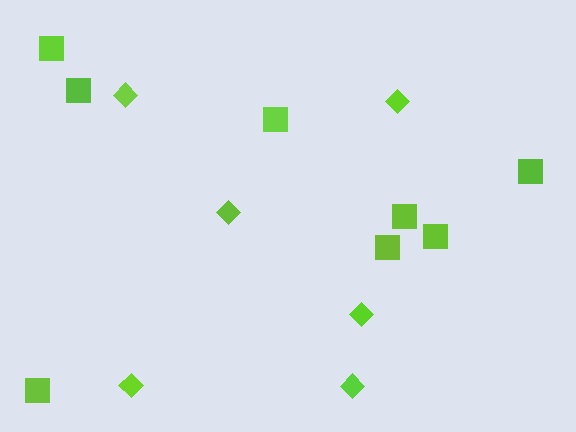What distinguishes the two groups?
There are 2 groups: one group of squares (8) and one group of diamonds (6).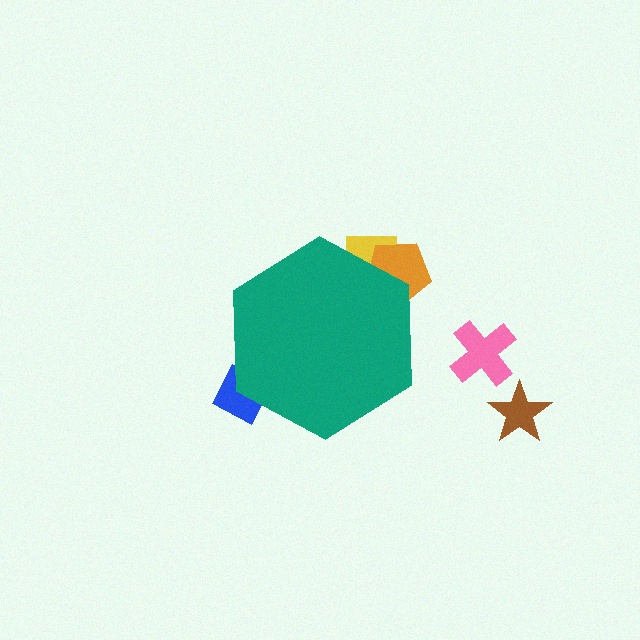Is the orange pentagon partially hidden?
Yes, the orange pentagon is partially hidden behind the teal hexagon.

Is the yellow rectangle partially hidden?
Yes, the yellow rectangle is partially hidden behind the teal hexagon.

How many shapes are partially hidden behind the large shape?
3 shapes are partially hidden.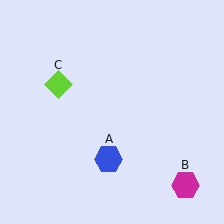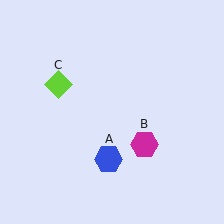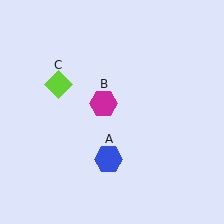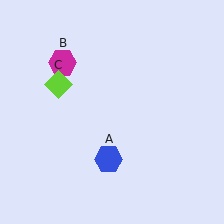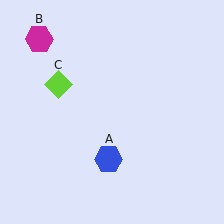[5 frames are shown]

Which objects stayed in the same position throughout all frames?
Blue hexagon (object A) and lime diamond (object C) remained stationary.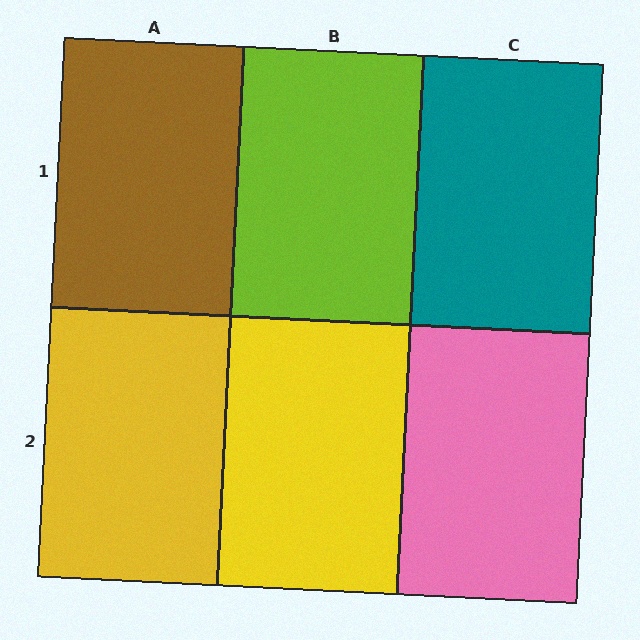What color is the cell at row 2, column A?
Yellow.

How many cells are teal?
1 cell is teal.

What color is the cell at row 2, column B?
Yellow.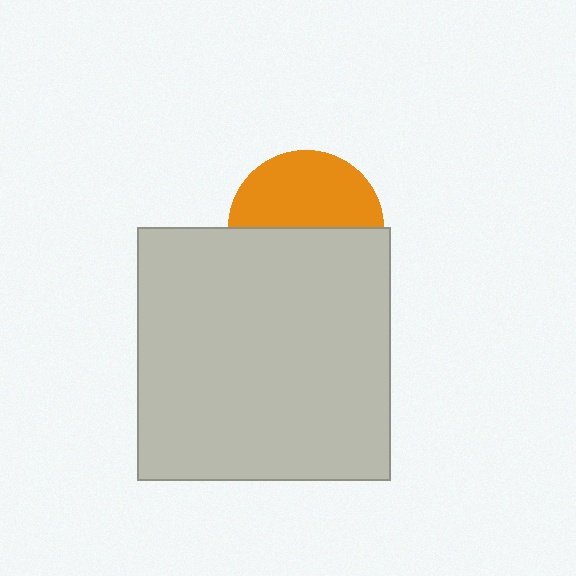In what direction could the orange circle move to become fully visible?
The orange circle could move up. That would shift it out from behind the light gray square entirely.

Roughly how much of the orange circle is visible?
About half of it is visible (roughly 50%).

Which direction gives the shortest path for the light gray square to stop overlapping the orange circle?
Moving down gives the shortest separation.